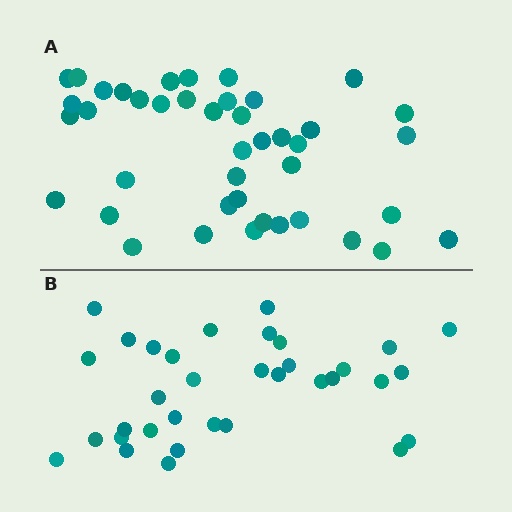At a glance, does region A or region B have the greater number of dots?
Region A (the top region) has more dots.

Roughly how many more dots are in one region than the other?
Region A has roughly 8 or so more dots than region B.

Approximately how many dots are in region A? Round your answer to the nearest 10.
About 40 dots. (The exact count is 42, which rounds to 40.)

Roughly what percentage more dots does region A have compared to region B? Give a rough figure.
About 25% more.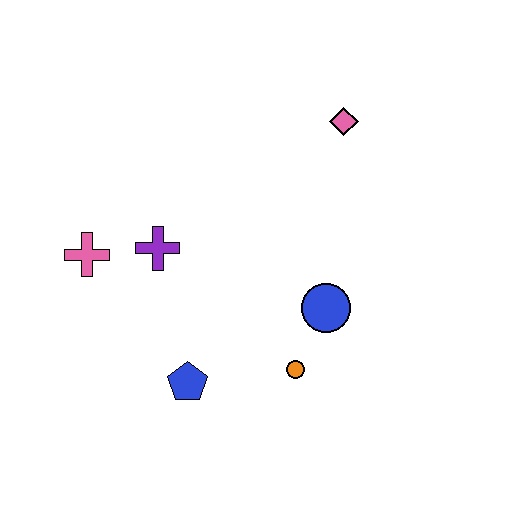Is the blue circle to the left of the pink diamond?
Yes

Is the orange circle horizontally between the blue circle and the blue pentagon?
Yes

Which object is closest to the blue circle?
The orange circle is closest to the blue circle.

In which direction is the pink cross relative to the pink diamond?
The pink cross is to the left of the pink diamond.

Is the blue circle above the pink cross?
No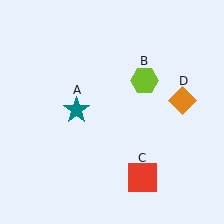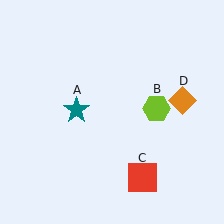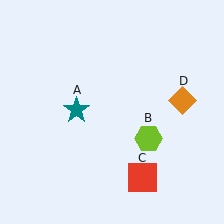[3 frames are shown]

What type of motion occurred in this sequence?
The lime hexagon (object B) rotated clockwise around the center of the scene.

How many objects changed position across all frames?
1 object changed position: lime hexagon (object B).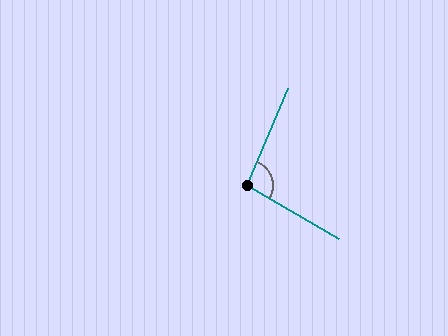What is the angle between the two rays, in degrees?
Approximately 97 degrees.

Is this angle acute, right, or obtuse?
It is obtuse.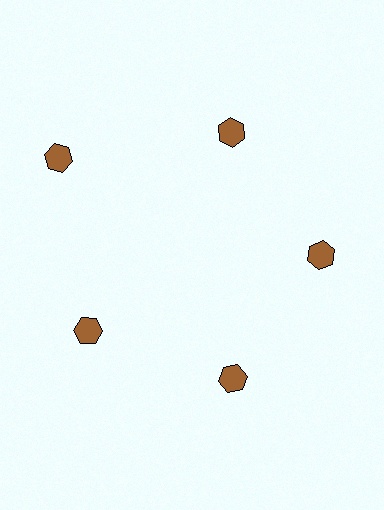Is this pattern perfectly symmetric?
No. The 5 brown hexagons are arranged in a ring, but one element near the 10 o'clock position is pushed outward from the center, breaking the 5-fold rotational symmetry.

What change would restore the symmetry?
The symmetry would be restored by moving it inward, back onto the ring so that all 5 hexagons sit at equal angles and equal distance from the center.